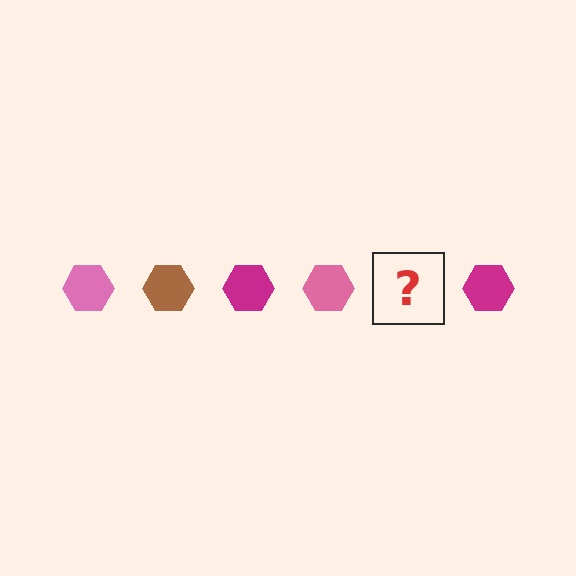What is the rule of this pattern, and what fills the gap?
The rule is that the pattern cycles through pink, brown, magenta hexagons. The gap should be filled with a brown hexagon.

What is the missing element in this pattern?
The missing element is a brown hexagon.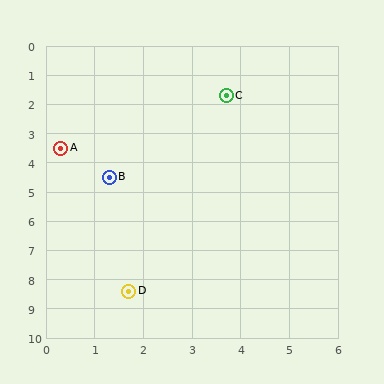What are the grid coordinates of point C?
Point C is at approximately (3.7, 1.7).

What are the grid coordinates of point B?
Point B is at approximately (1.3, 4.5).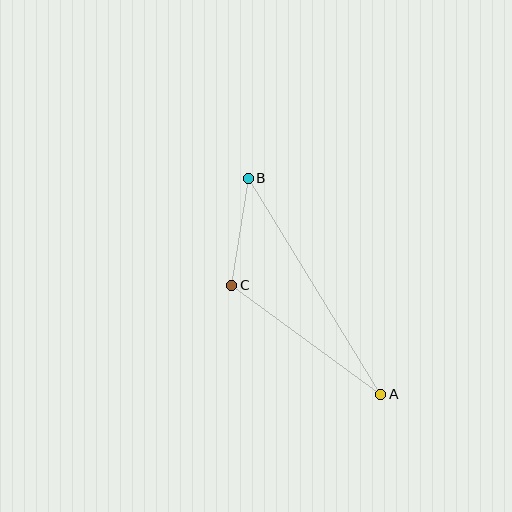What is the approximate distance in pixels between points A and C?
The distance between A and C is approximately 185 pixels.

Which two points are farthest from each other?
Points A and B are farthest from each other.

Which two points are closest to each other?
Points B and C are closest to each other.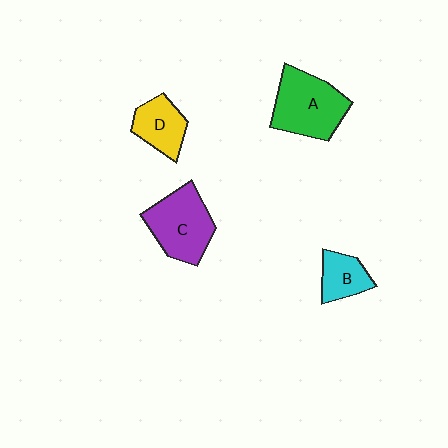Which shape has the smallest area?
Shape B (cyan).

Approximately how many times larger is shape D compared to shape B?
Approximately 1.2 times.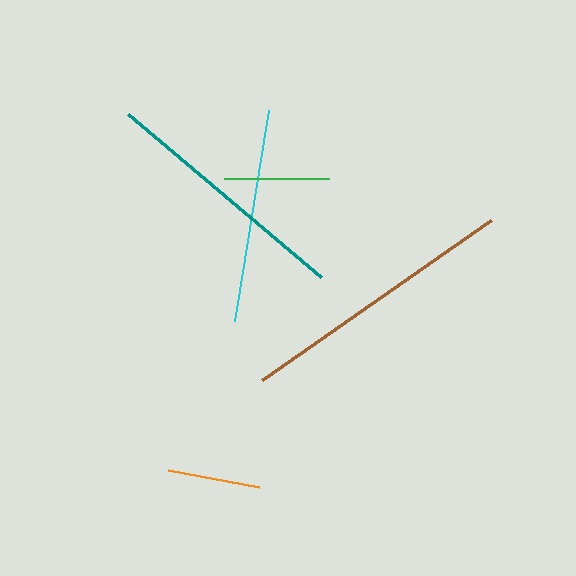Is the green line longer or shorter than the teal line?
The teal line is longer than the green line.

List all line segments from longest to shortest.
From longest to shortest: brown, teal, cyan, green, orange.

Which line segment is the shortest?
The orange line is the shortest at approximately 93 pixels.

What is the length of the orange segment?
The orange segment is approximately 93 pixels long.